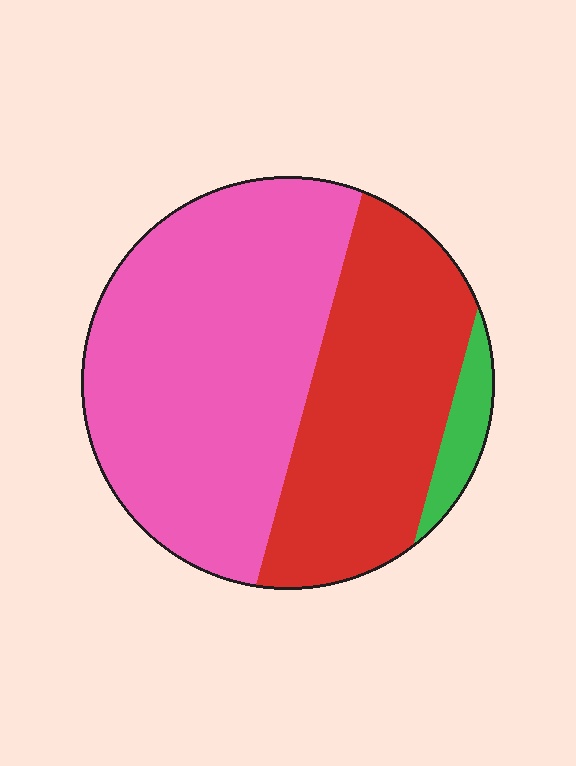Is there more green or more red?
Red.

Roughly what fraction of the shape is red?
Red covers 38% of the shape.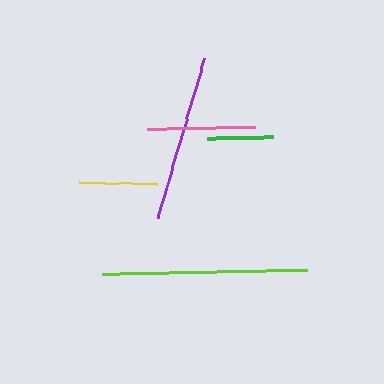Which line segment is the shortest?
The green line is the shortest at approximately 65 pixels.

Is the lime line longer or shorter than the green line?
The lime line is longer than the green line.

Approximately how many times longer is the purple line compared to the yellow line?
The purple line is approximately 2.1 times the length of the yellow line.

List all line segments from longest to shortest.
From longest to shortest: lime, purple, pink, yellow, green.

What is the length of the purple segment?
The purple segment is approximately 167 pixels long.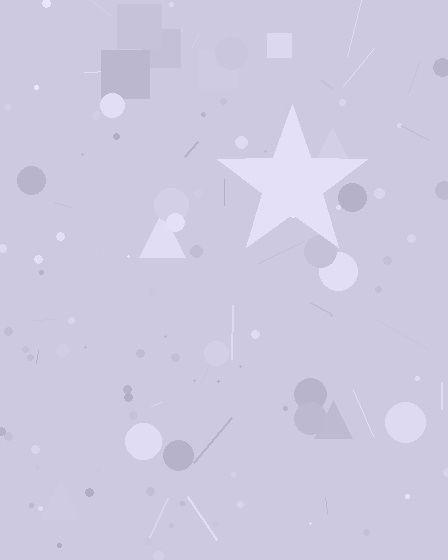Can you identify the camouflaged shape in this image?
The camouflaged shape is a star.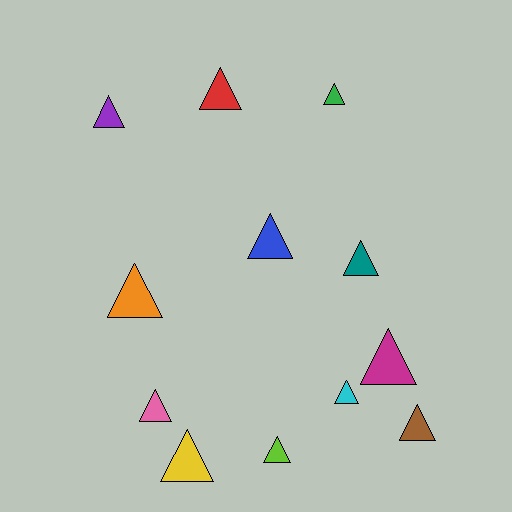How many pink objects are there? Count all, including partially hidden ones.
There is 1 pink object.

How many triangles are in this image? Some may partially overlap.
There are 12 triangles.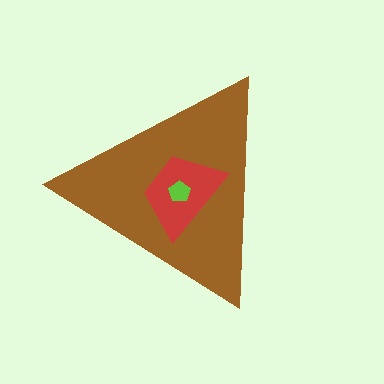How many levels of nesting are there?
3.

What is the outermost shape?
The brown triangle.